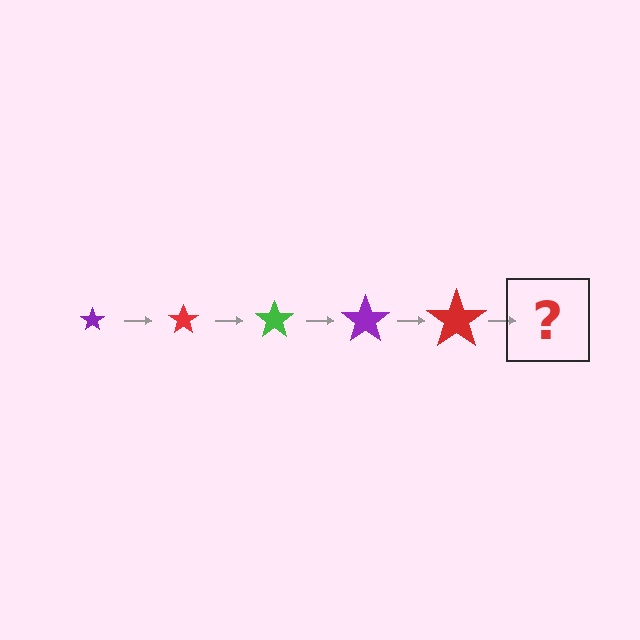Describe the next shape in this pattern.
It should be a green star, larger than the previous one.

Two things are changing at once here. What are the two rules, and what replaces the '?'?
The two rules are that the star grows larger each step and the color cycles through purple, red, and green. The '?' should be a green star, larger than the previous one.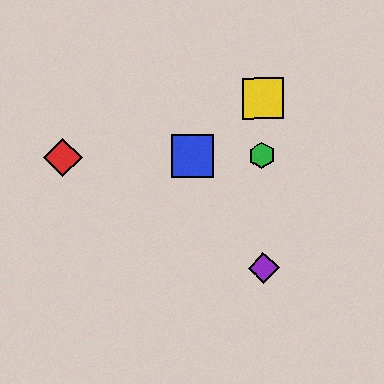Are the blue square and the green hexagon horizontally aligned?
Yes, both are at y≈156.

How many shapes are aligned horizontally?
3 shapes (the red diamond, the blue square, the green hexagon) are aligned horizontally.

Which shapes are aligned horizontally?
The red diamond, the blue square, the green hexagon are aligned horizontally.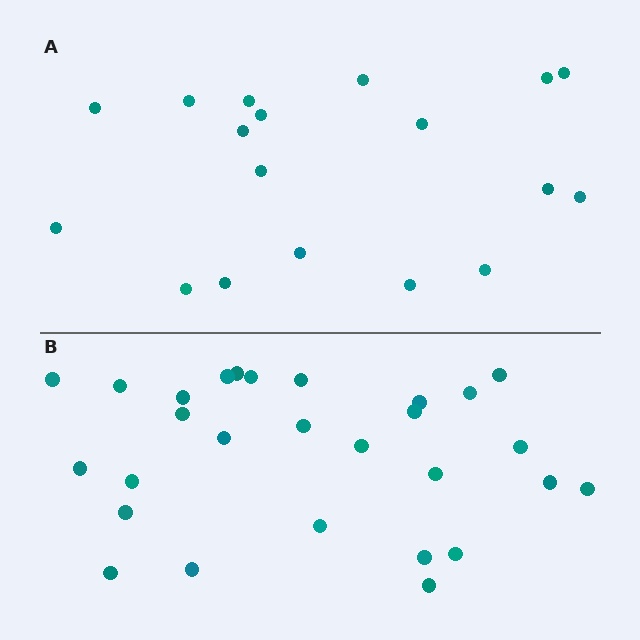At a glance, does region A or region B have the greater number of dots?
Region B (the bottom region) has more dots.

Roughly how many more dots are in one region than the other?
Region B has roughly 10 or so more dots than region A.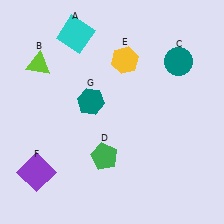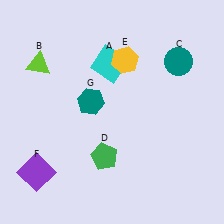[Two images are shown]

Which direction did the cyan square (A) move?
The cyan square (A) moved right.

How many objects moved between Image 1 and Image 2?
1 object moved between the two images.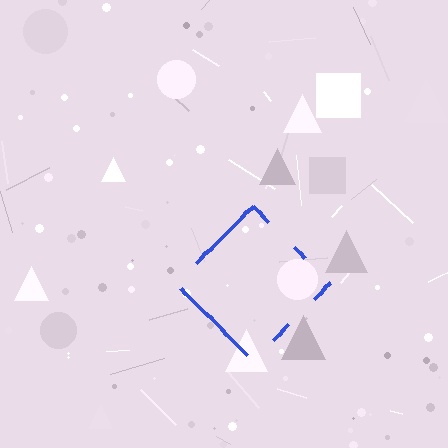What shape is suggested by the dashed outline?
The dashed outline suggests a diamond.